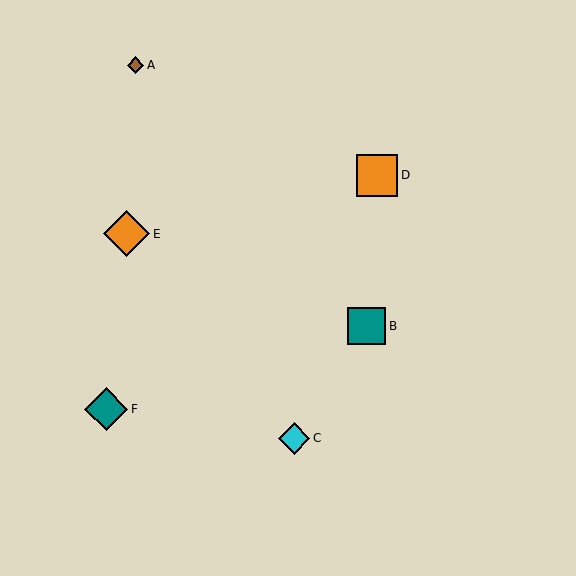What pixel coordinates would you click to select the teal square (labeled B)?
Click at (367, 326) to select the teal square B.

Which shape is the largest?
The orange diamond (labeled E) is the largest.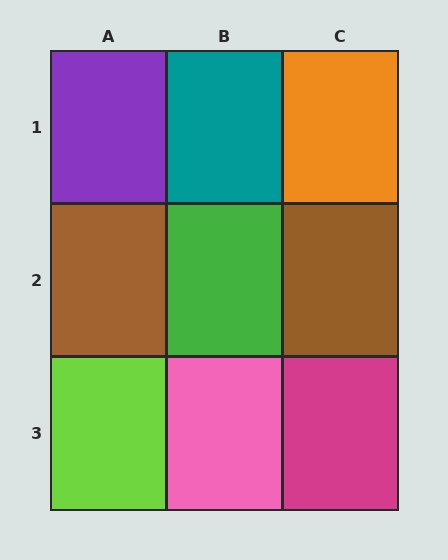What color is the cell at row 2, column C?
Brown.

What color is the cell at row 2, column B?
Green.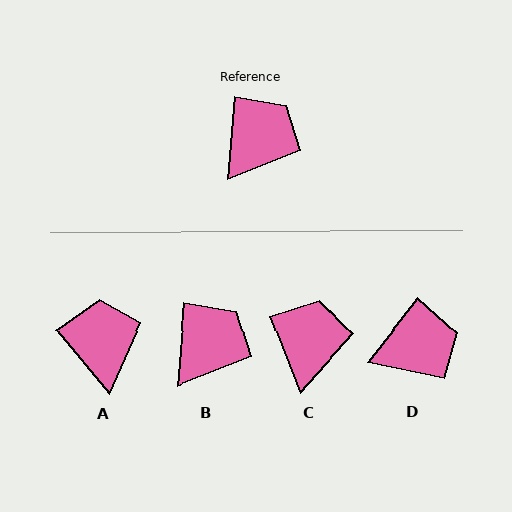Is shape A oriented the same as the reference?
No, it is off by about 44 degrees.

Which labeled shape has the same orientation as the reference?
B.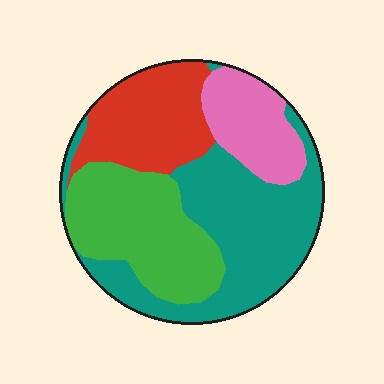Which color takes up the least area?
Pink, at roughly 15%.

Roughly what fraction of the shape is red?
Red covers 21% of the shape.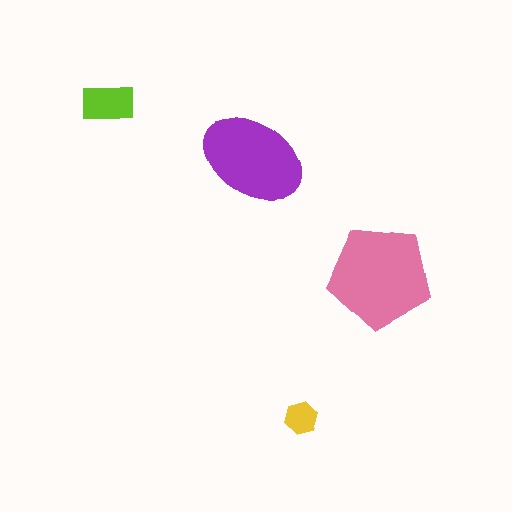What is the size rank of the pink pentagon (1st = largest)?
1st.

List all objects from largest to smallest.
The pink pentagon, the purple ellipse, the lime rectangle, the yellow hexagon.